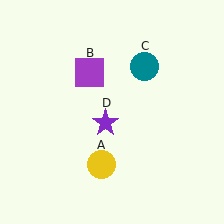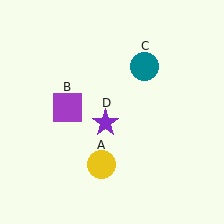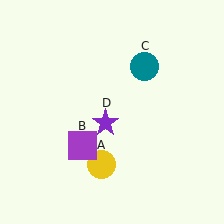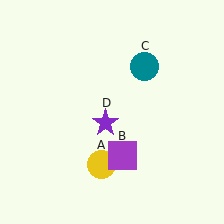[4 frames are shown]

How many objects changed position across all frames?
1 object changed position: purple square (object B).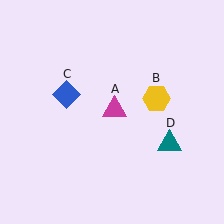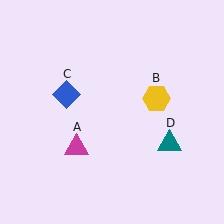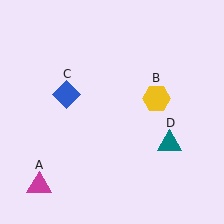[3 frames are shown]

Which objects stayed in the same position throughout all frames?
Yellow hexagon (object B) and blue diamond (object C) and teal triangle (object D) remained stationary.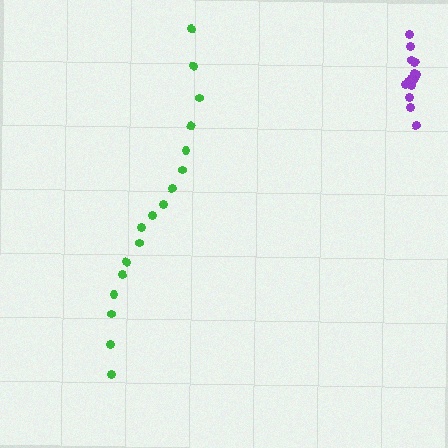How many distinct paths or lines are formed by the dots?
There are 2 distinct paths.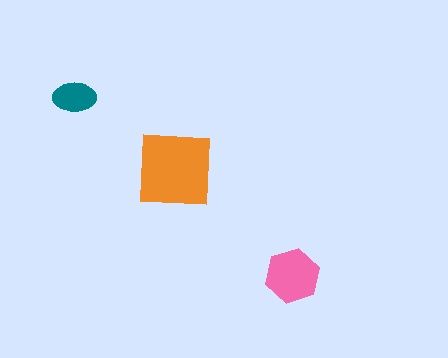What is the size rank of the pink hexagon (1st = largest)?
2nd.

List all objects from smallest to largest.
The teal ellipse, the pink hexagon, the orange square.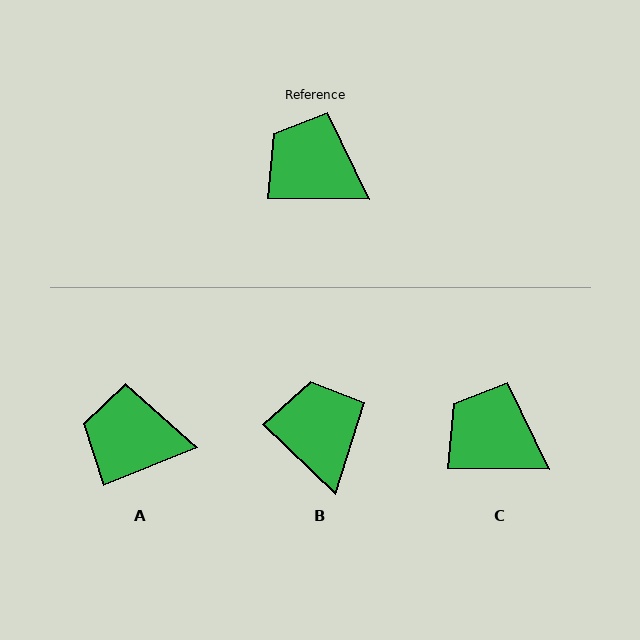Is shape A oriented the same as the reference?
No, it is off by about 23 degrees.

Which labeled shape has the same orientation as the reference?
C.